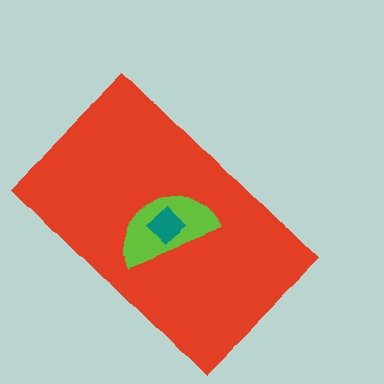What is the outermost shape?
The red rectangle.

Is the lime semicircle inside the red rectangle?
Yes.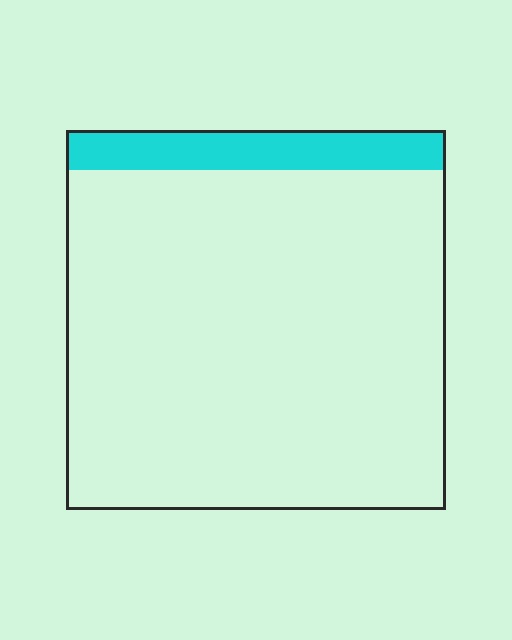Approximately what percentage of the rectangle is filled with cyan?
Approximately 10%.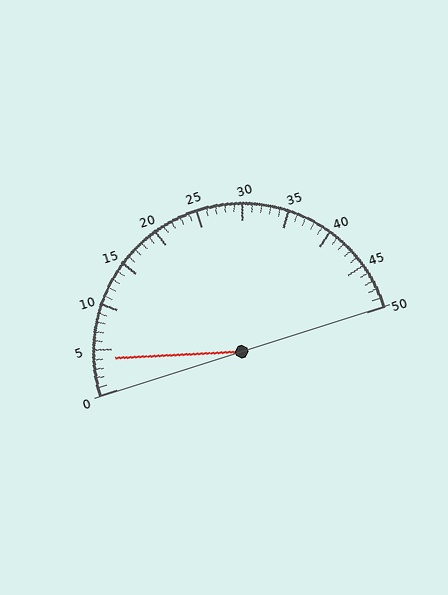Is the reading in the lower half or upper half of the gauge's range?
The reading is in the lower half of the range (0 to 50).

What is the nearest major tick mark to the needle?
The nearest major tick mark is 5.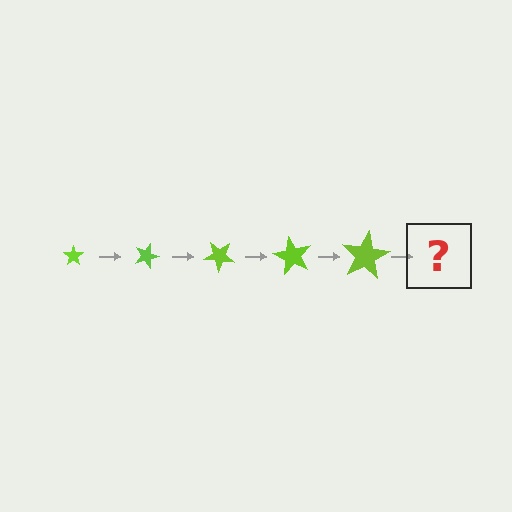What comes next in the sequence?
The next element should be a star, larger than the previous one and rotated 100 degrees from the start.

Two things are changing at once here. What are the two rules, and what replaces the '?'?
The two rules are that the star grows larger each step and it rotates 20 degrees each step. The '?' should be a star, larger than the previous one and rotated 100 degrees from the start.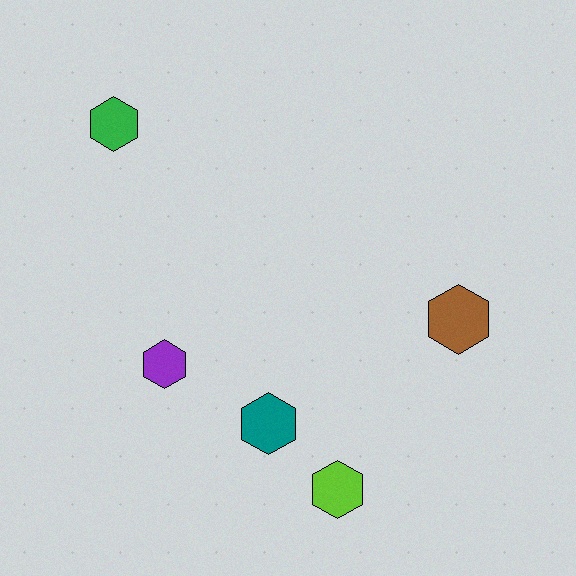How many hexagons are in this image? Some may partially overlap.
There are 5 hexagons.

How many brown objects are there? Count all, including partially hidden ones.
There is 1 brown object.